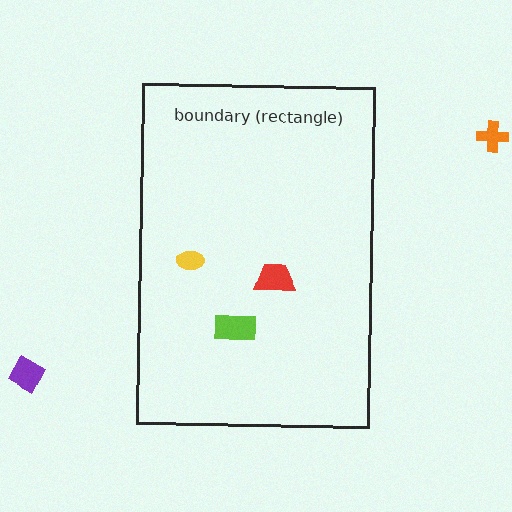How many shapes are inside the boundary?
3 inside, 2 outside.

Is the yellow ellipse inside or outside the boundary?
Inside.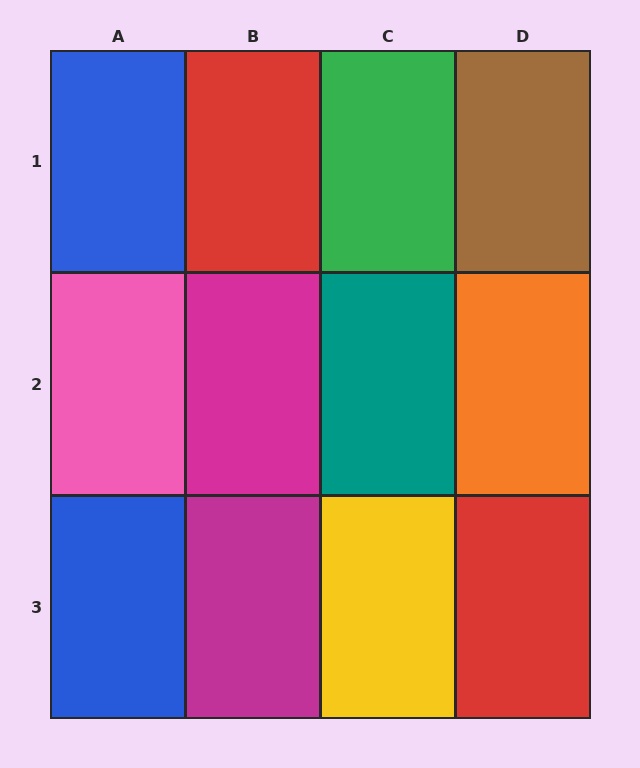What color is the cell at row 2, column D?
Orange.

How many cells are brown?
1 cell is brown.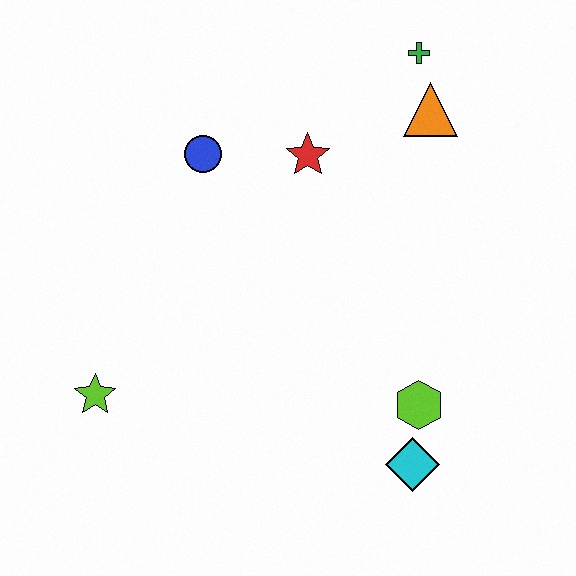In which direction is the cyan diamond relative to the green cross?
The cyan diamond is below the green cross.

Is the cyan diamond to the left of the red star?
No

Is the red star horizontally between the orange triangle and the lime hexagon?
No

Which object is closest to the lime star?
The blue circle is closest to the lime star.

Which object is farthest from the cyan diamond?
The green cross is farthest from the cyan diamond.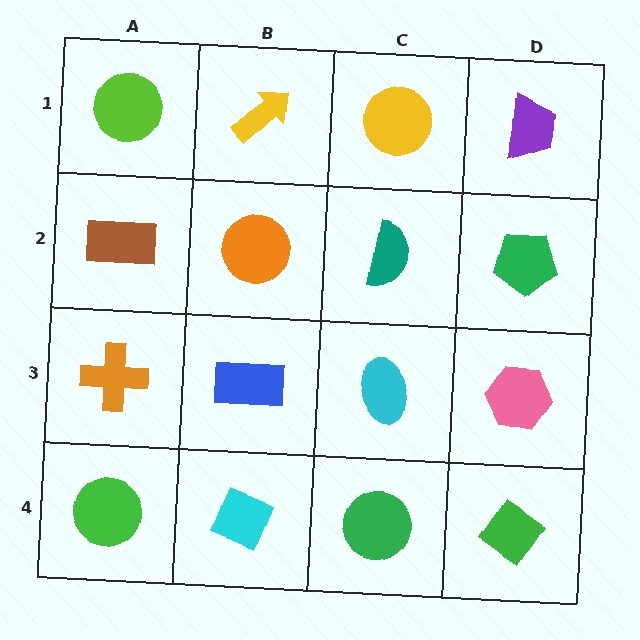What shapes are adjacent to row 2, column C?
A yellow circle (row 1, column C), a cyan ellipse (row 3, column C), an orange circle (row 2, column B), a green pentagon (row 2, column D).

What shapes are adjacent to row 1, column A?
A brown rectangle (row 2, column A), a yellow arrow (row 1, column B).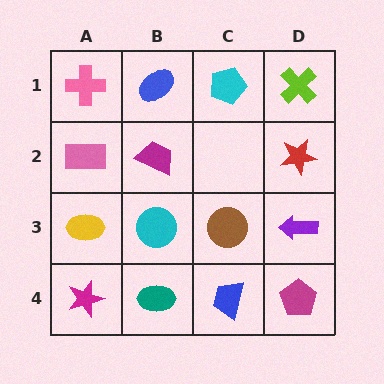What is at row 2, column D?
A red star.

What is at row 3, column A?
A yellow ellipse.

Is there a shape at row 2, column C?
No, that cell is empty.